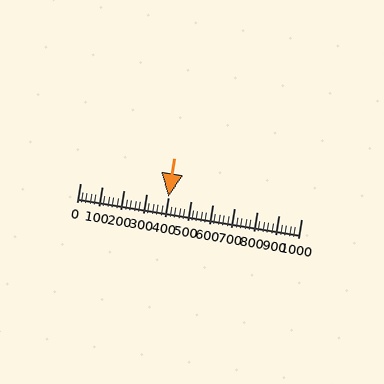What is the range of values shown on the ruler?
The ruler shows values from 0 to 1000.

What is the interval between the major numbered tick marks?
The major tick marks are spaced 100 units apart.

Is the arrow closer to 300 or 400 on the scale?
The arrow is closer to 400.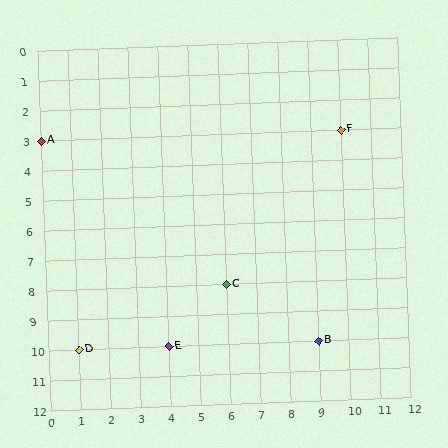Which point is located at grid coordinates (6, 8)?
Point C is at (6, 8).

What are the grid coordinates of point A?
Point A is at grid coordinates (0, 3).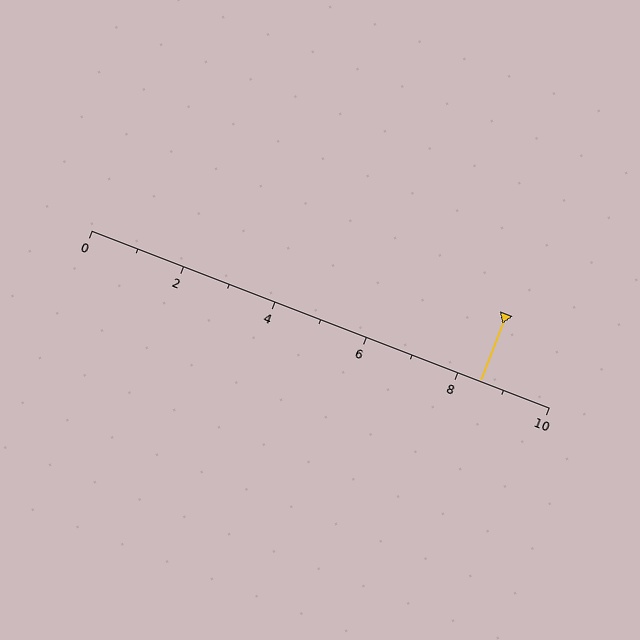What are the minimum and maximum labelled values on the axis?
The axis runs from 0 to 10.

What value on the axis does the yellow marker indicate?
The marker indicates approximately 8.5.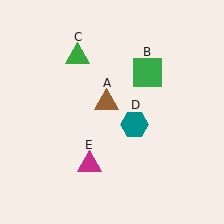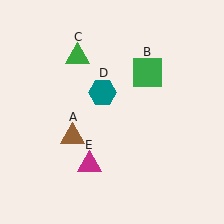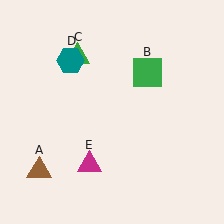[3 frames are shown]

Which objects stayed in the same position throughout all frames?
Green square (object B) and green triangle (object C) and magenta triangle (object E) remained stationary.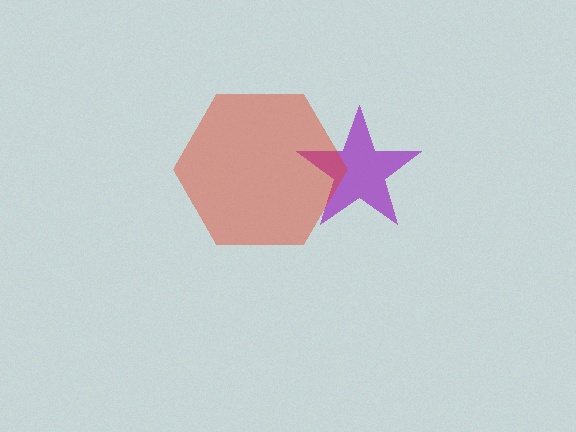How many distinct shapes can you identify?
There are 2 distinct shapes: a purple star, a red hexagon.